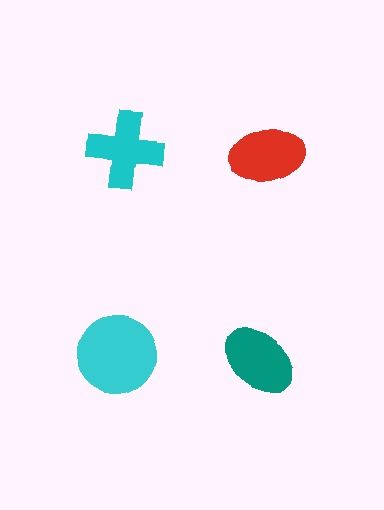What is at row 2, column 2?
A teal ellipse.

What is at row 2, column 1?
A cyan circle.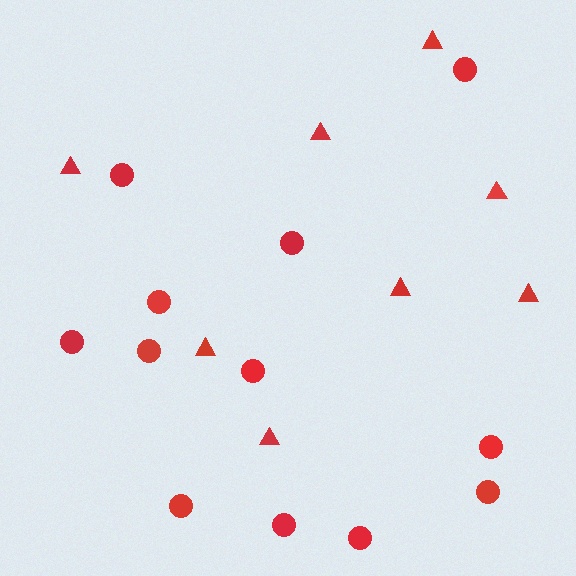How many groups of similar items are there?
There are 2 groups: one group of triangles (8) and one group of circles (12).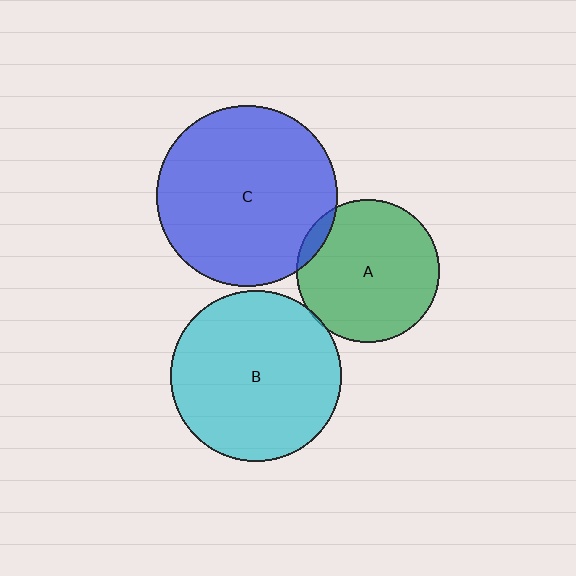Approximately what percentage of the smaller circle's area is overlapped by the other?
Approximately 5%.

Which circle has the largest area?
Circle C (blue).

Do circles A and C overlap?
Yes.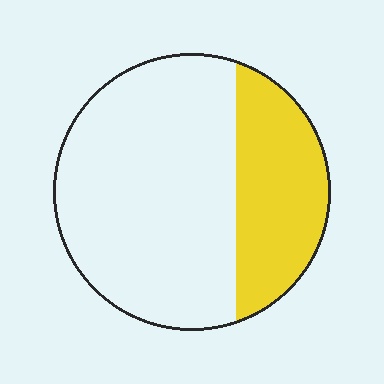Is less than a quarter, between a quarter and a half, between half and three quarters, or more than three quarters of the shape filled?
Between a quarter and a half.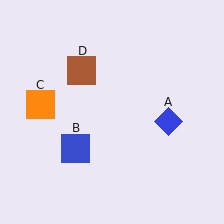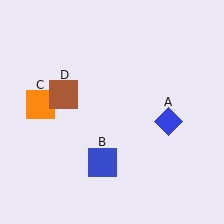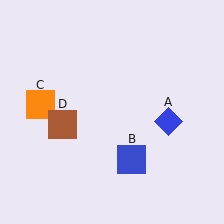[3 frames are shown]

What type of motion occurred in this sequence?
The blue square (object B), brown square (object D) rotated counterclockwise around the center of the scene.